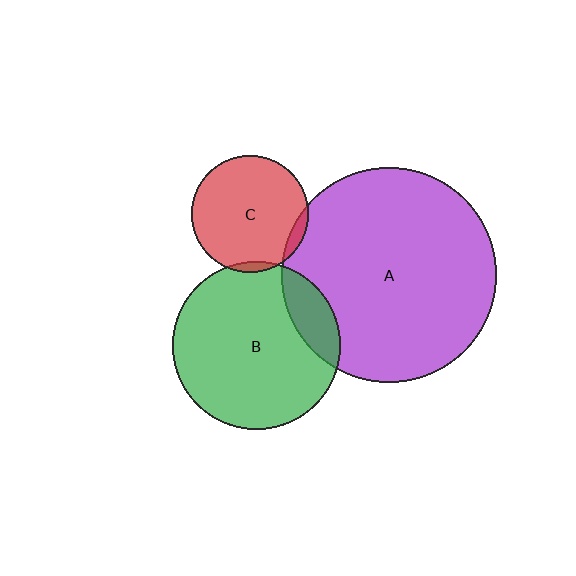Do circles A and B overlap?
Yes.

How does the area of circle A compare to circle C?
Approximately 3.4 times.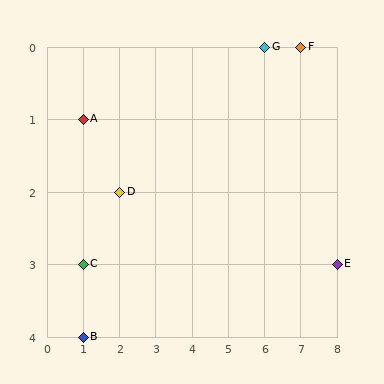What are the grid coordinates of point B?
Point B is at grid coordinates (1, 4).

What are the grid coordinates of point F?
Point F is at grid coordinates (7, 0).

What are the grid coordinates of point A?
Point A is at grid coordinates (1, 1).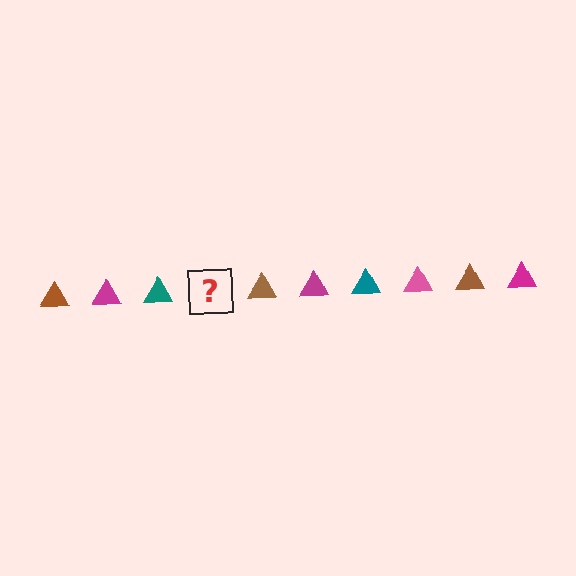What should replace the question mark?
The question mark should be replaced with a pink triangle.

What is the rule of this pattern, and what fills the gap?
The rule is that the pattern cycles through brown, magenta, teal, pink triangles. The gap should be filled with a pink triangle.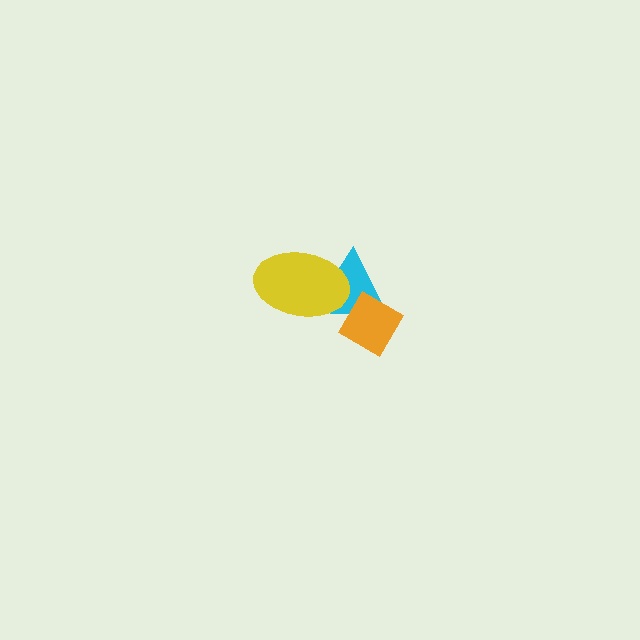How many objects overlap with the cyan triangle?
2 objects overlap with the cyan triangle.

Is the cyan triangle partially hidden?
Yes, it is partially covered by another shape.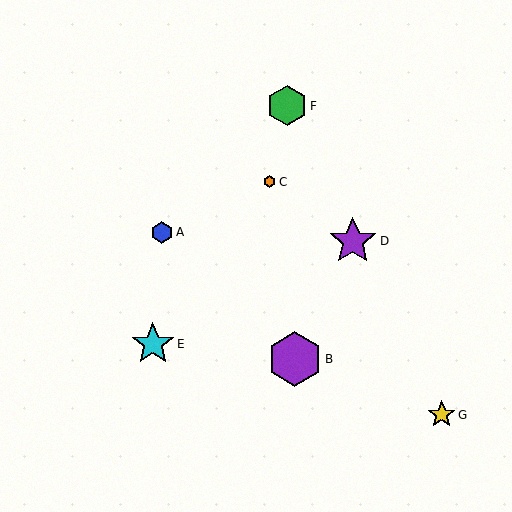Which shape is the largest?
The purple hexagon (labeled B) is the largest.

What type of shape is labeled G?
Shape G is a yellow star.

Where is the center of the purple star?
The center of the purple star is at (353, 241).